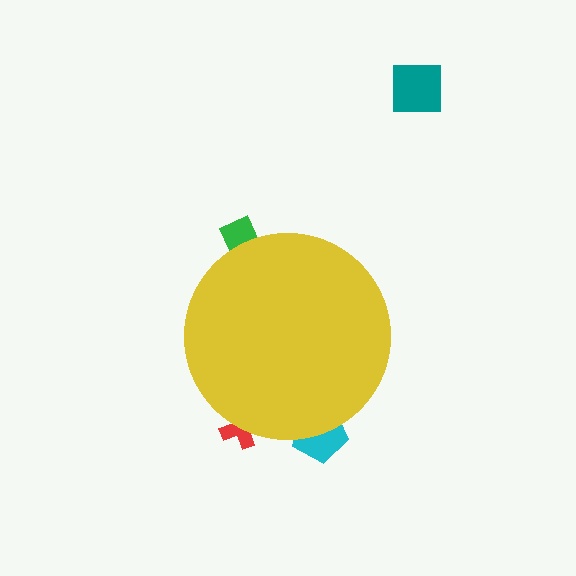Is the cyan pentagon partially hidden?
Yes, the cyan pentagon is partially hidden behind the yellow circle.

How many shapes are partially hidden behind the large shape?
3 shapes are partially hidden.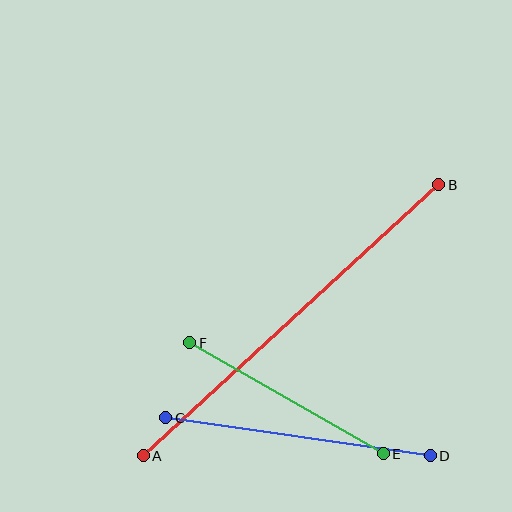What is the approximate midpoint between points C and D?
The midpoint is at approximately (298, 437) pixels.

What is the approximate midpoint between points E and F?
The midpoint is at approximately (287, 398) pixels.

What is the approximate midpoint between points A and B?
The midpoint is at approximately (291, 320) pixels.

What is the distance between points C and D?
The distance is approximately 267 pixels.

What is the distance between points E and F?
The distance is approximately 223 pixels.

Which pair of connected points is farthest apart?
Points A and B are farthest apart.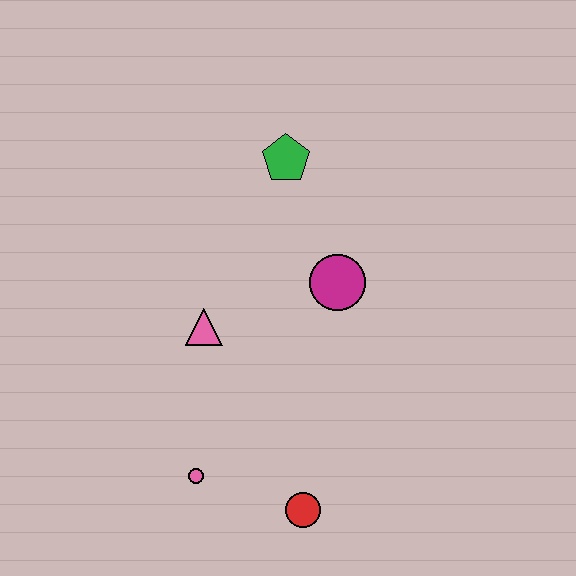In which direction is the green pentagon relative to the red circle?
The green pentagon is above the red circle.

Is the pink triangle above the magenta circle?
No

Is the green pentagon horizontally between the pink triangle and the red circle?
Yes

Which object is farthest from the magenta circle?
The pink circle is farthest from the magenta circle.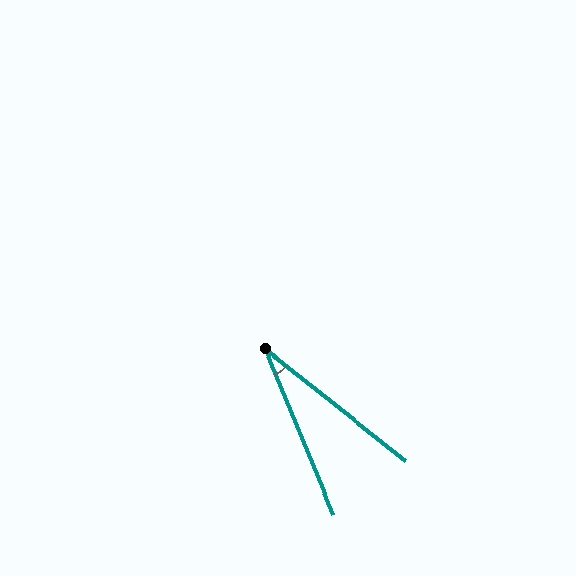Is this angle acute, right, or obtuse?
It is acute.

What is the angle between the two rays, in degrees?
Approximately 29 degrees.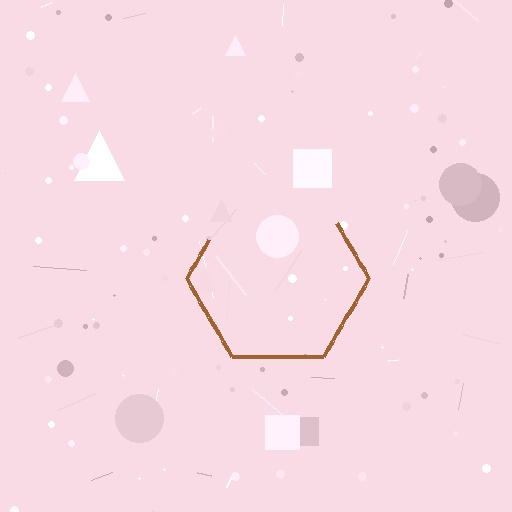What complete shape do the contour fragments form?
The contour fragments form a hexagon.